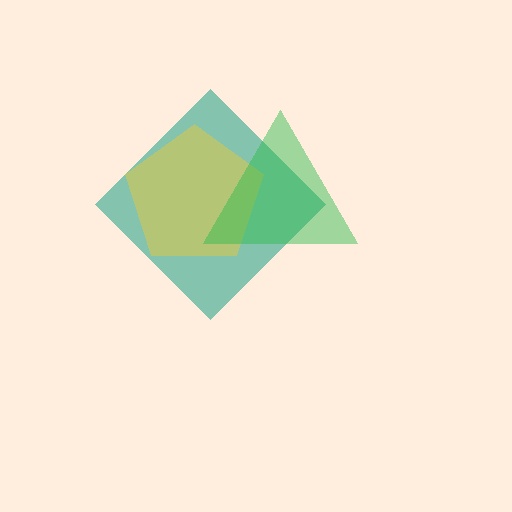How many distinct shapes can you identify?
There are 3 distinct shapes: a teal diamond, a yellow pentagon, a green triangle.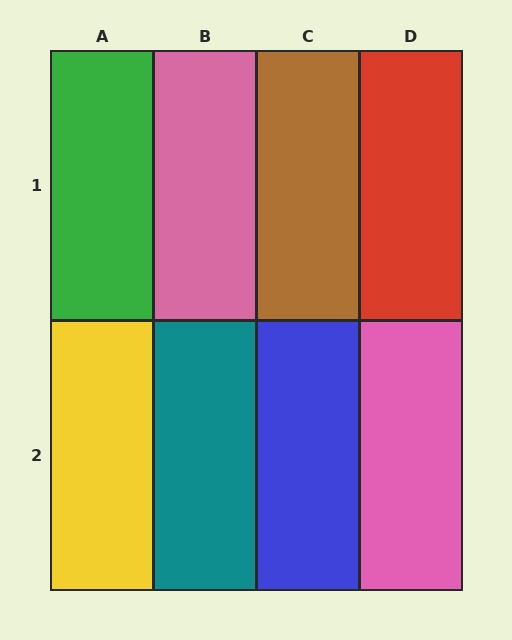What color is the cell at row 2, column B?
Teal.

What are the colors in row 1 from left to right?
Green, pink, brown, red.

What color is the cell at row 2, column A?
Yellow.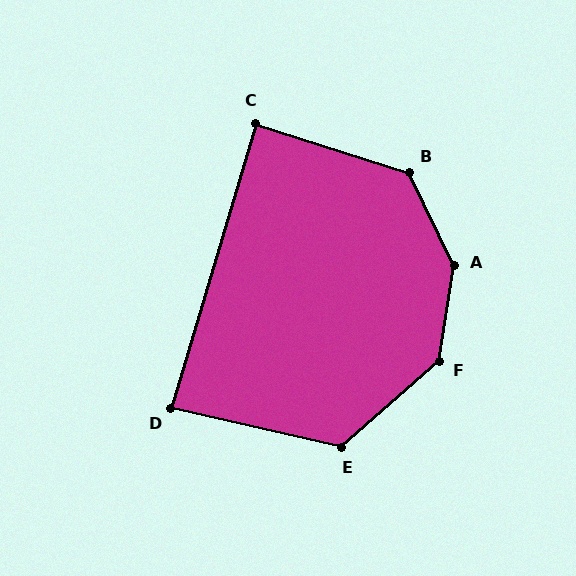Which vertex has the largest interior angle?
A, at approximately 145 degrees.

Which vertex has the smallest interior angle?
D, at approximately 86 degrees.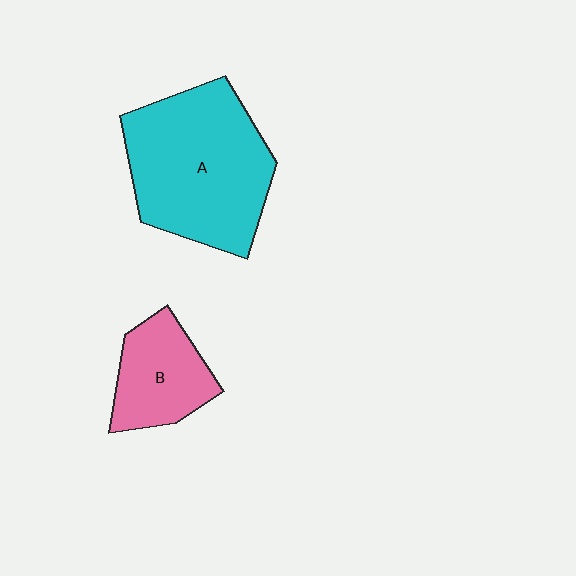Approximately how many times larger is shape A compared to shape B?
Approximately 2.2 times.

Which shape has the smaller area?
Shape B (pink).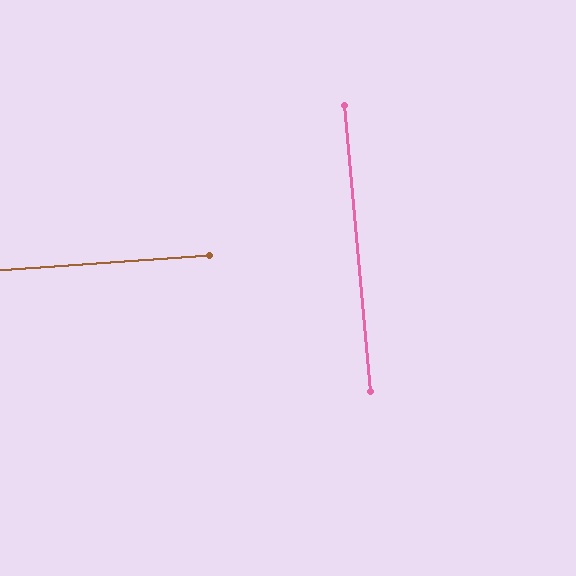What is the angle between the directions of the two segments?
Approximately 89 degrees.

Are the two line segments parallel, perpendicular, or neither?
Perpendicular — they meet at approximately 89°.